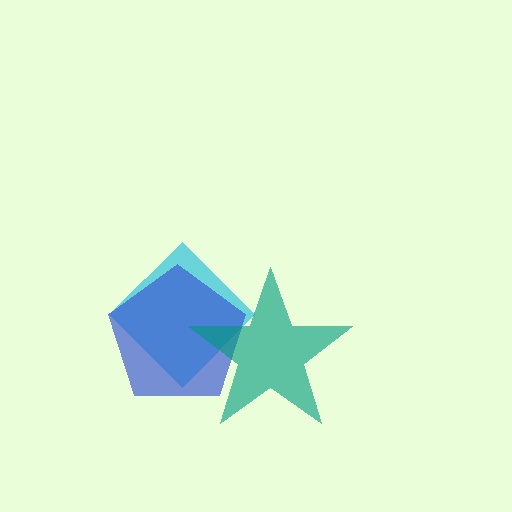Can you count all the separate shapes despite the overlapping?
Yes, there are 3 separate shapes.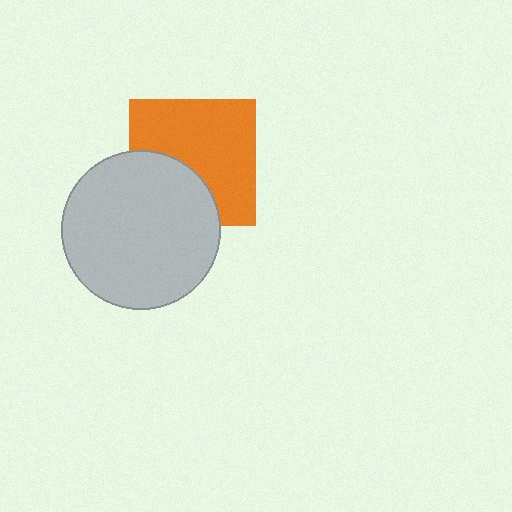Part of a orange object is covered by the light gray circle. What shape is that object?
It is a square.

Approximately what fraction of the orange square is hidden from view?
Roughly 35% of the orange square is hidden behind the light gray circle.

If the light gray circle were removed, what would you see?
You would see the complete orange square.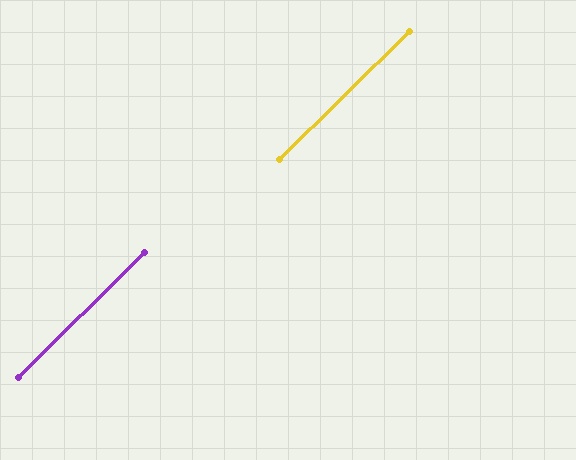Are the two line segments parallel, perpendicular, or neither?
Parallel — their directions differ by only 0.5°.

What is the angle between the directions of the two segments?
Approximately 0 degrees.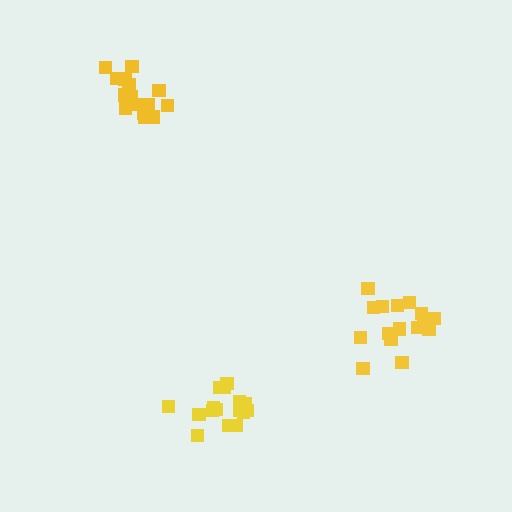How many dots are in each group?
Group 1: 16 dots, Group 2: 16 dots, Group 3: 15 dots (47 total).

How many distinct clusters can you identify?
There are 3 distinct clusters.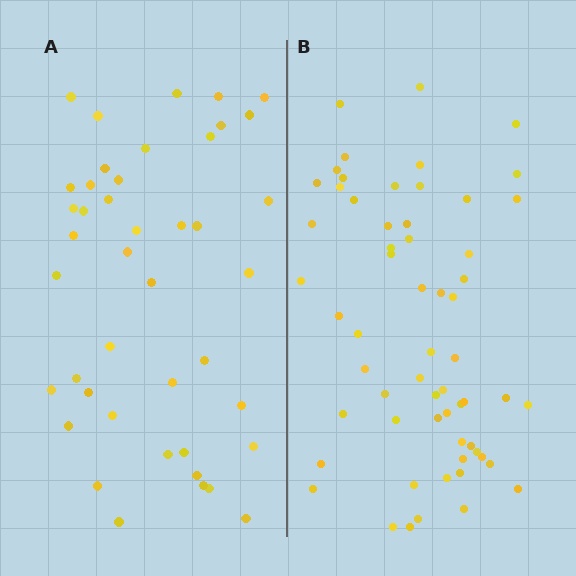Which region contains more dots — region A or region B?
Region B (the right region) has more dots.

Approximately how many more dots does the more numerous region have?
Region B has approximately 15 more dots than region A.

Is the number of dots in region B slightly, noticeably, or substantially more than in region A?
Region B has noticeably more, but not dramatically so. The ratio is roughly 1.4 to 1.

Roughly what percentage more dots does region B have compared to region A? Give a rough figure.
About 40% more.